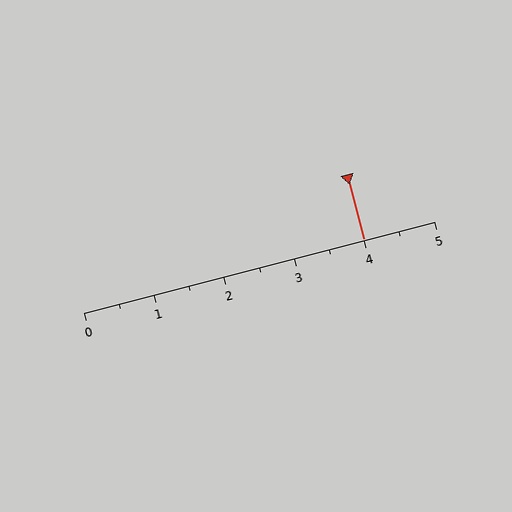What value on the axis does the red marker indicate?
The marker indicates approximately 4.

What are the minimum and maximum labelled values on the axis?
The axis runs from 0 to 5.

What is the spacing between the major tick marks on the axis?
The major ticks are spaced 1 apart.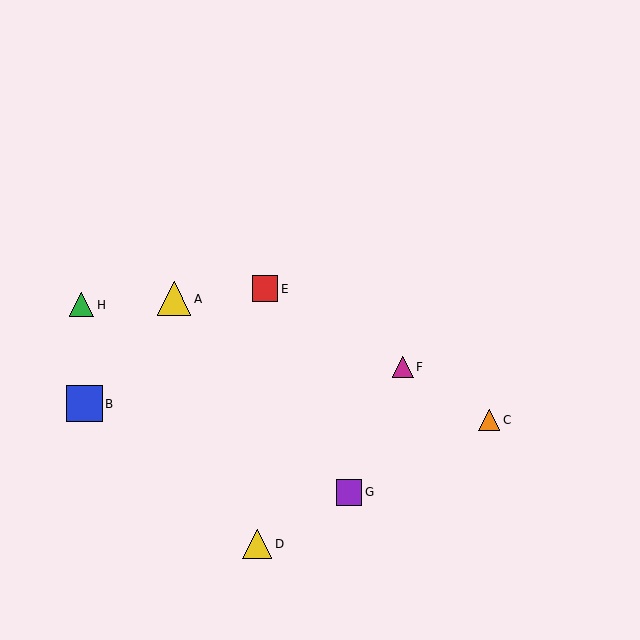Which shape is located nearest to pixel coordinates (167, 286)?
The yellow triangle (labeled A) at (174, 299) is nearest to that location.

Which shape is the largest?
The blue square (labeled B) is the largest.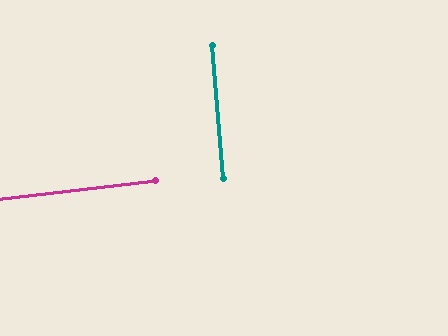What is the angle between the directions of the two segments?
Approximately 88 degrees.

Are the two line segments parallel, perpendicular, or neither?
Perpendicular — they meet at approximately 88°.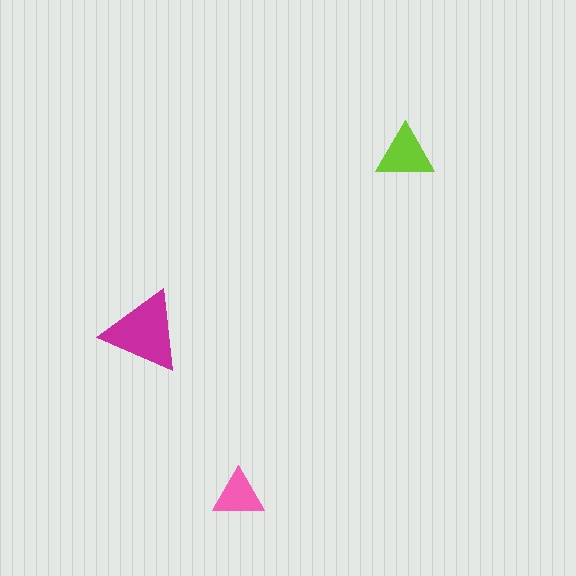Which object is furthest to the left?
The magenta triangle is leftmost.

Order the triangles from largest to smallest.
the magenta one, the lime one, the pink one.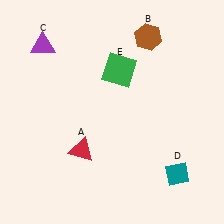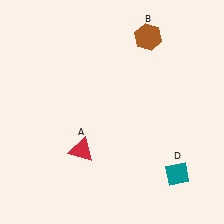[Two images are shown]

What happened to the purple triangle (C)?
The purple triangle (C) was removed in Image 2. It was in the top-left area of Image 1.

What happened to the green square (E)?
The green square (E) was removed in Image 2. It was in the top-right area of Image 1.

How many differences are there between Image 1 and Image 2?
There are 2 differences between the two images.